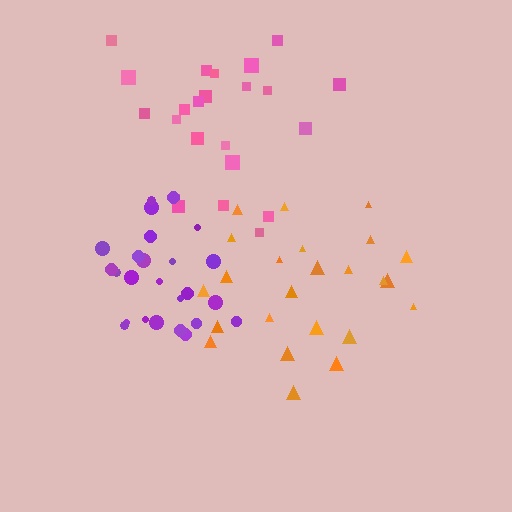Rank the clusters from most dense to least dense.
purple, orange, pink.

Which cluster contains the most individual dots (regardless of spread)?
Purple (25).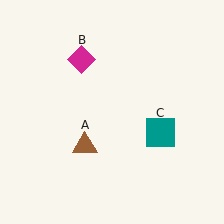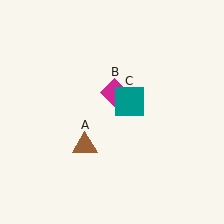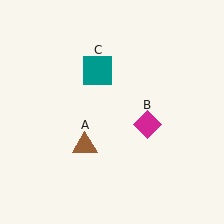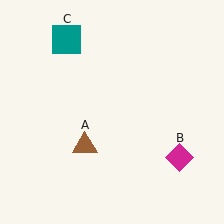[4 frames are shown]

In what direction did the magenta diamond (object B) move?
The magenta diamond (object B) moved down and to the right.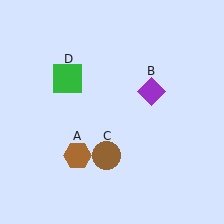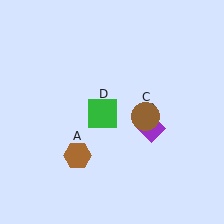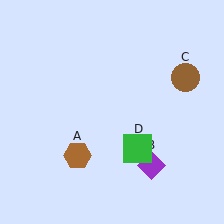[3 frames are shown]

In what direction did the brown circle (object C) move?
The brown circle (object C) moved up and to the right.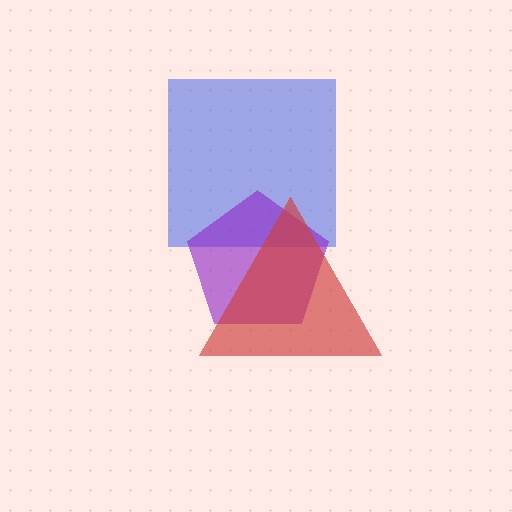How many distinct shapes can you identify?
There are 3 distinct shapes: a blue square, a purple pentagon, a red triangle.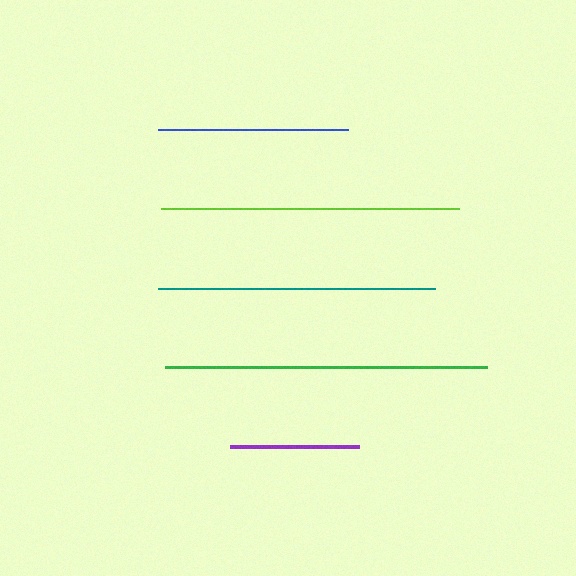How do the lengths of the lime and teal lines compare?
The lime and teal lines are approximately the same length.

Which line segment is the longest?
The green line is the longest at approximately 322 pixels.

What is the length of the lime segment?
The lime segment is approximately 298 pixels long.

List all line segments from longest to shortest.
From longest to shortest: green, lime, teal, blue, purple.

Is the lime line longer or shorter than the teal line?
The lime line is longer than the teal line.